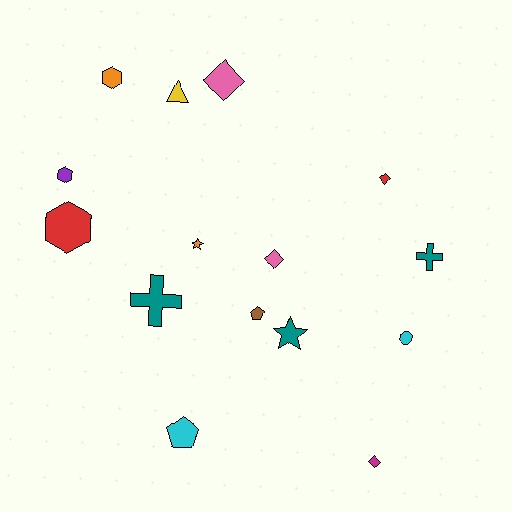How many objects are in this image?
There are 15 objects.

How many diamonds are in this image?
There are 4 diamonds.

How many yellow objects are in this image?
There is 1 yellow object.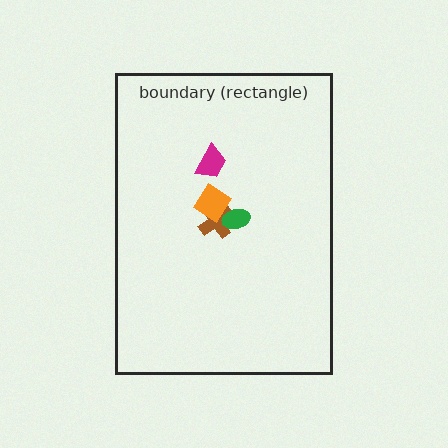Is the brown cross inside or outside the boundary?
Inside.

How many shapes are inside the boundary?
4 inside, 0 outside.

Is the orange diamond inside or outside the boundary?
Inside.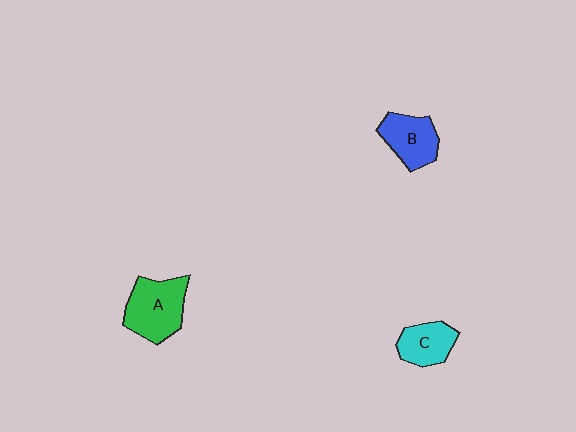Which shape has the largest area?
Shape A (green).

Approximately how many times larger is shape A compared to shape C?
Approximately 1.5 times.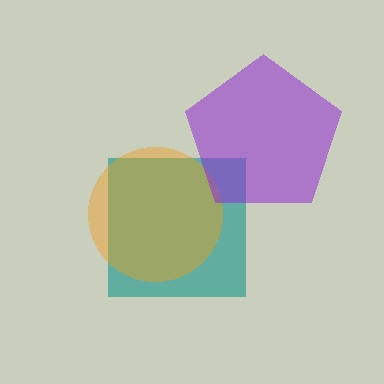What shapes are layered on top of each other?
The layered shapes are: a teal square, an orange circle, a purple pentagon.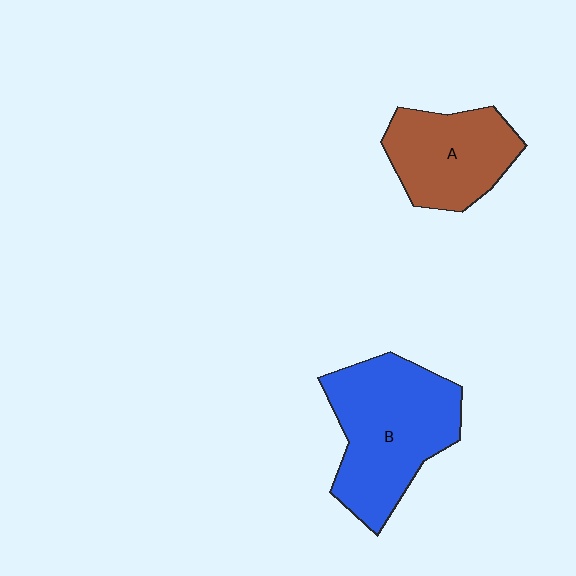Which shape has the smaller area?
Shape A (brown).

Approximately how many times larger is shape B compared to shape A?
Approximately 1.5 times.